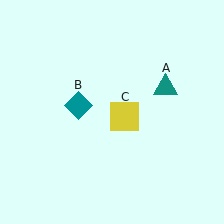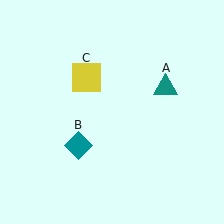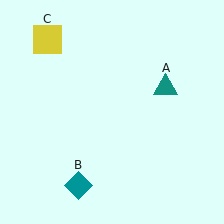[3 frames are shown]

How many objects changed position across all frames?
2 objects changed position: teal diamond (object B), yellow square (object C).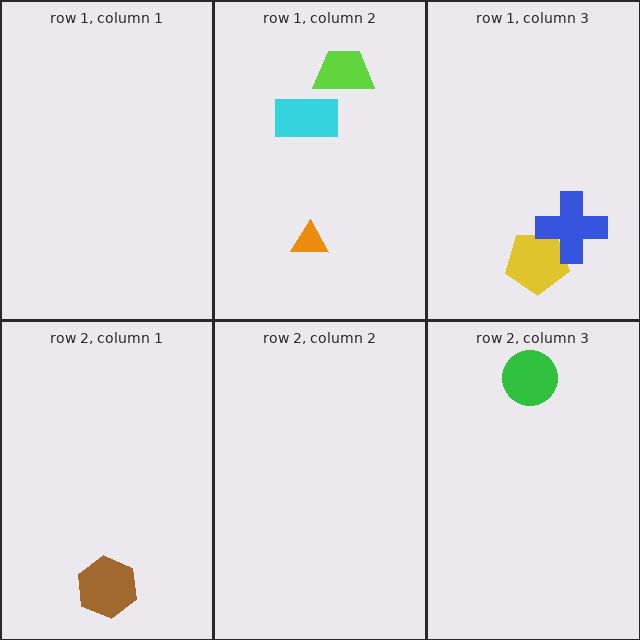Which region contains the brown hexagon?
The row 2, column 1 region.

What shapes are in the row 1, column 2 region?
The lime trapezoid, the orange triangle, the cyan rectangle.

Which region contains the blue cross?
The row 1, column 3 region.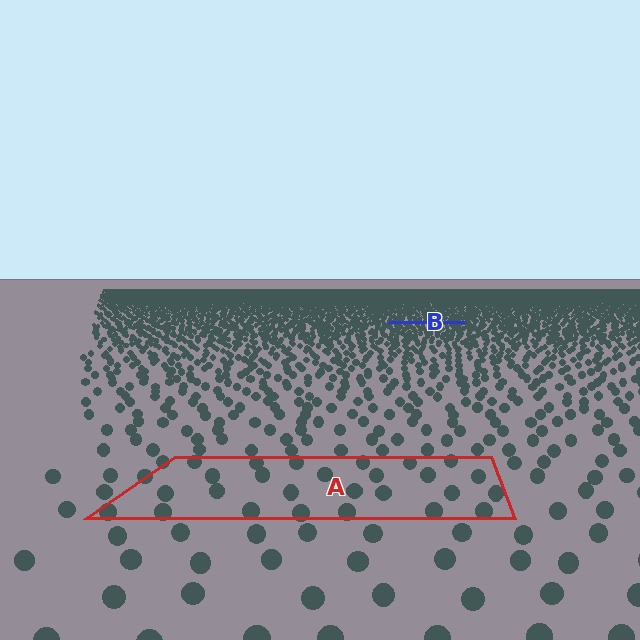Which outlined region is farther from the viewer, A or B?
Region B is farther from the viewer — the texture elements inside it appear smaller and more densely packed.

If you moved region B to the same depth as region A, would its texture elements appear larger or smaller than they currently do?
They would appear larger. At a closer depth, the same texture elements are projected at a bigger on-screen size.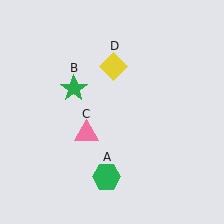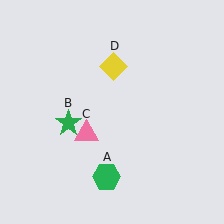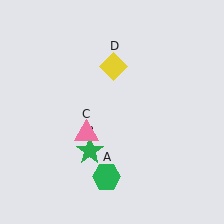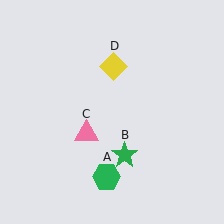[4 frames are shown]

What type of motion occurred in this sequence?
The green star (object B) rotated counterclockwise around the center of the scene.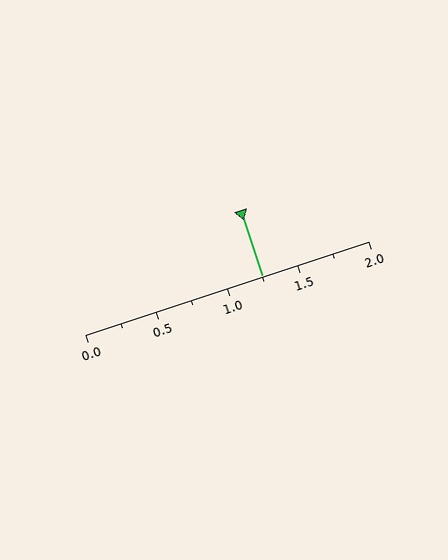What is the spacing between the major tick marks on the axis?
The major ticks are spaced 0.5 apart.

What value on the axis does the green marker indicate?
The marker indicates approximately 1.25.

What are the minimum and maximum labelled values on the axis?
The axis runs from 0.0 to 2.0.